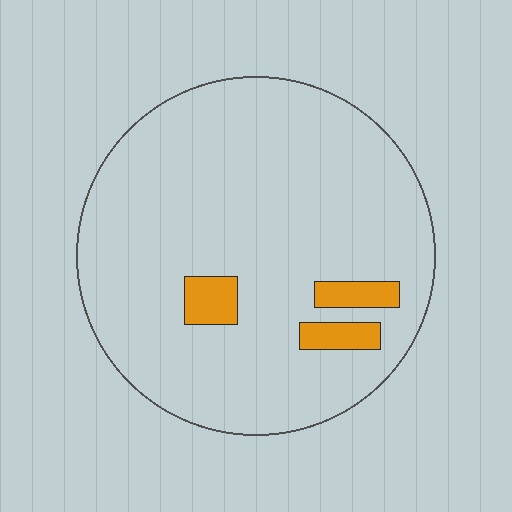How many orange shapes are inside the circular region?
3.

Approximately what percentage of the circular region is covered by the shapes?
Approximately 5%.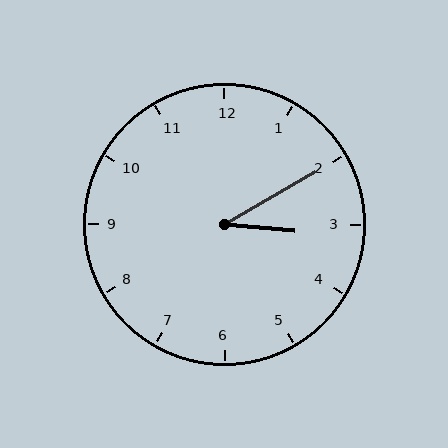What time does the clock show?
3:10.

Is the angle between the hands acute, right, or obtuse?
It is acute.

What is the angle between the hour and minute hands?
Approximately 35 degrees.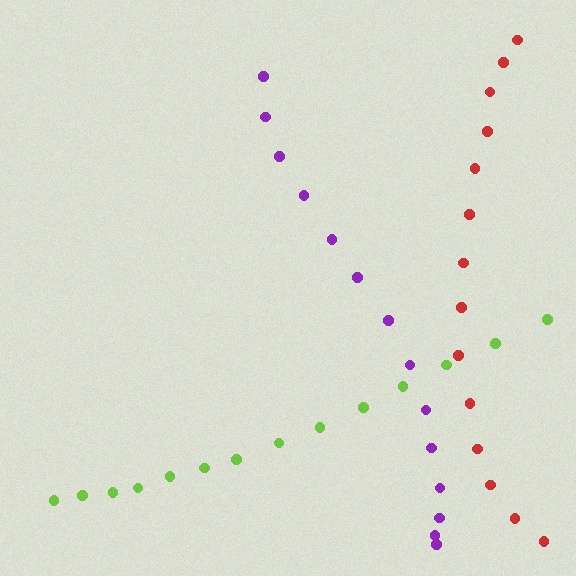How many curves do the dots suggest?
There are 3 distinct paths.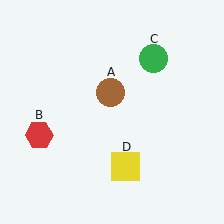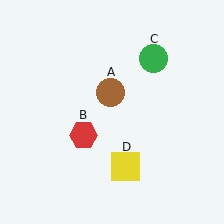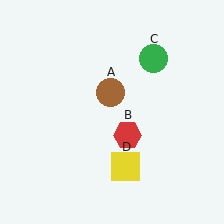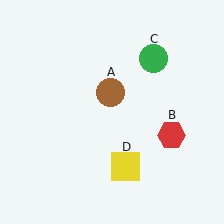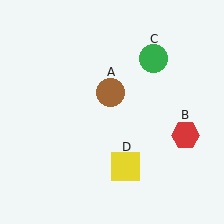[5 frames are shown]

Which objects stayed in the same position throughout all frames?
Brown circle (object A) and green circle (object C) and yellow square (object D) remained stationary.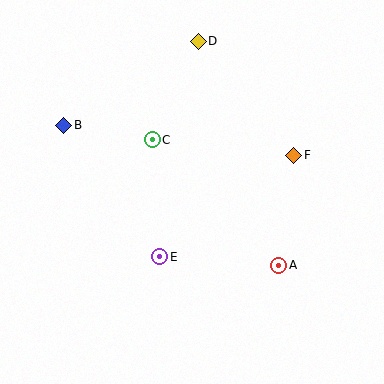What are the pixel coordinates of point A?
Point A is at (279, 265).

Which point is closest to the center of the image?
Point C at (152, 140) is closest to the center.